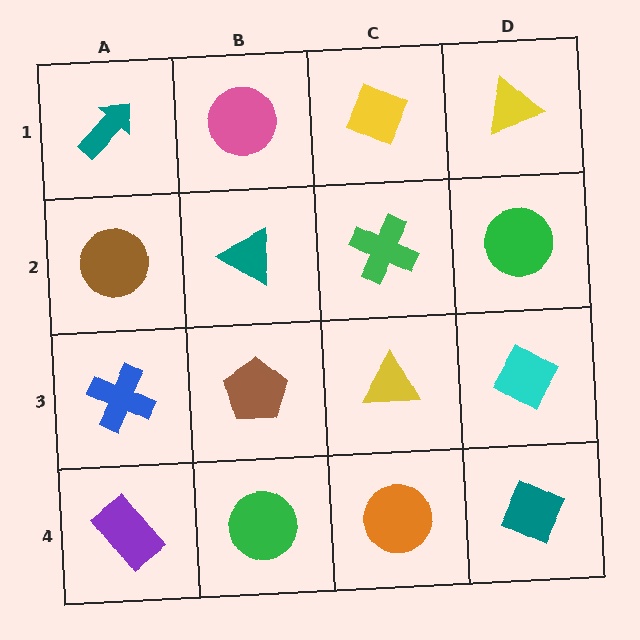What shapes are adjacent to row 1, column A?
A brown circle (row 2, column A), a pink circle (row 1, column B).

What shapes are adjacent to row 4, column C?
A yellow triangle (row 3, column C), a green circle (row 4, column B), a teal diamond (row 4, column D).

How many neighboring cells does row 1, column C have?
3.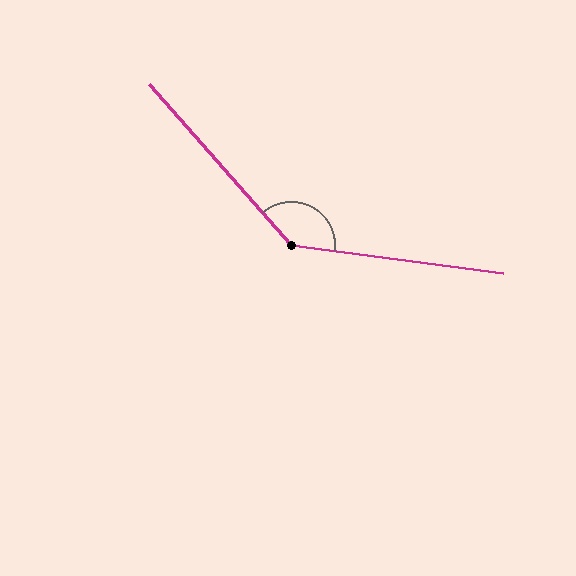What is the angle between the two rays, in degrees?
Approximately 139 degrees.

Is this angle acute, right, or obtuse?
It is obtuse.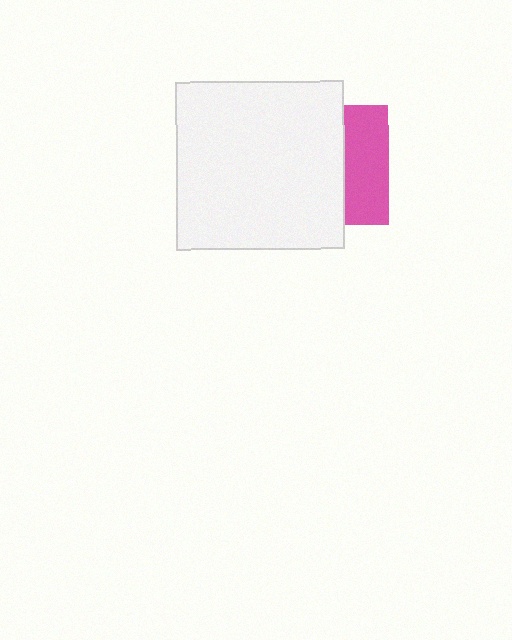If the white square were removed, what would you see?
You would see the complete pink square.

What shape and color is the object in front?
The object in front is a white square.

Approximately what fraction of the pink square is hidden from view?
Roughly 63% of the pink square is hidden behind the white square.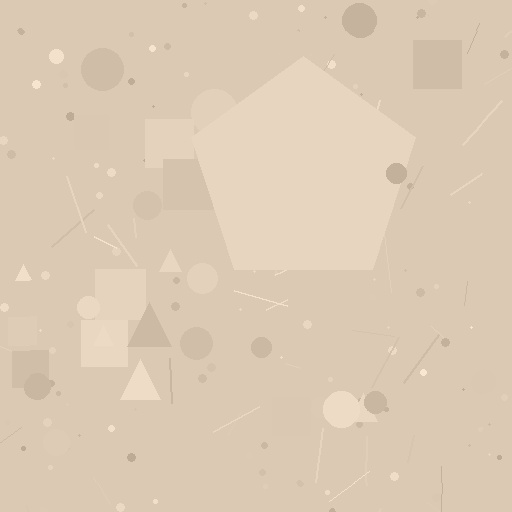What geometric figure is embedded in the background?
A pentagon is embedded in the background.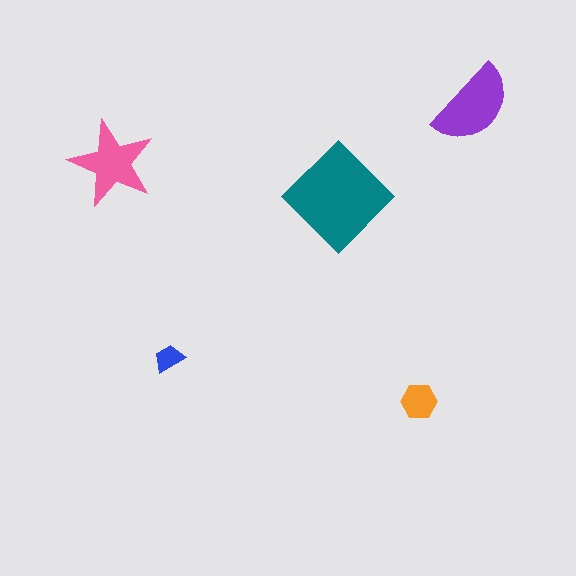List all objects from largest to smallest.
The teal diamond, the purple semicircle, the pink star, the orange hexagon, the blue trapezoid.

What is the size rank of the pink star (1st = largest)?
3rd.